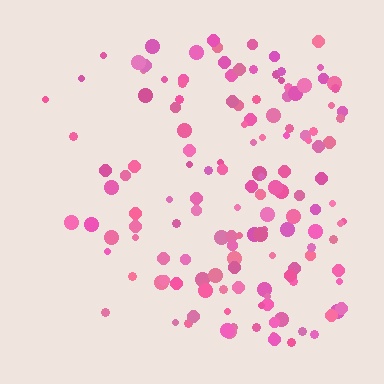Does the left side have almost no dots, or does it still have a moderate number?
Still a moderate number, just noticeably fewer than the right.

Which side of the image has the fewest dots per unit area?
The left.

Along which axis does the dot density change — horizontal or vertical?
Horizontal.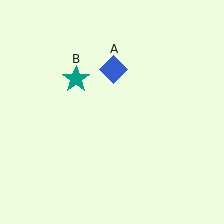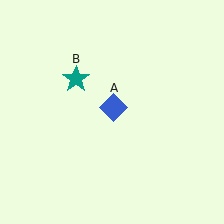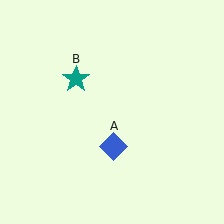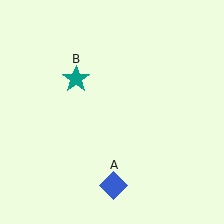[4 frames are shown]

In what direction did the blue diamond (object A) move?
The blue diamond (object A) moved down.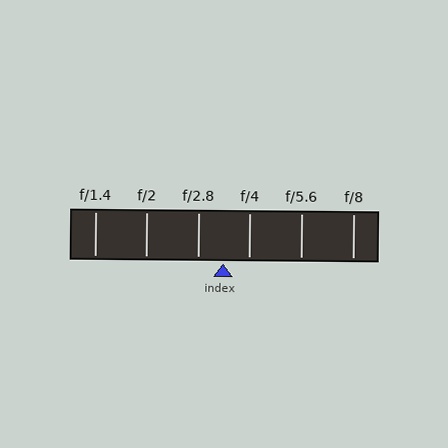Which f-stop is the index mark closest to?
The index mark is closest to f/2.8.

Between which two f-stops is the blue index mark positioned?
The index mark is between f/2.8 and f/4.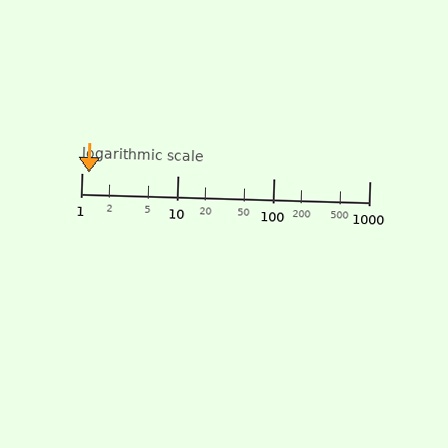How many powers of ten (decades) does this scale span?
The scale spans 3 decades, from 1 to 1000.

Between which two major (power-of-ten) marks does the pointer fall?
The pointer is between 1 and 10.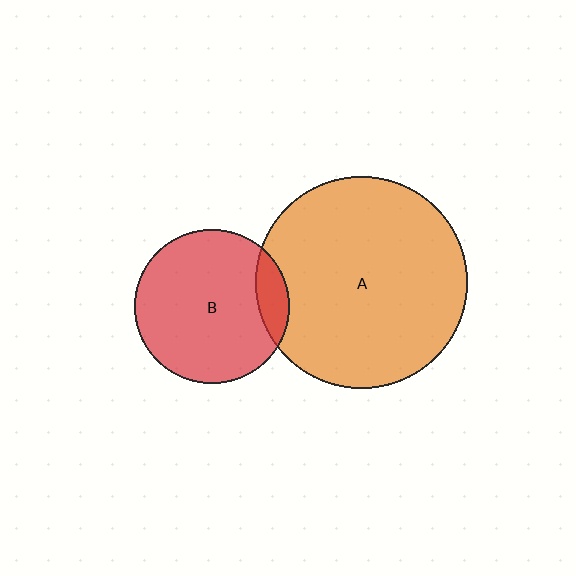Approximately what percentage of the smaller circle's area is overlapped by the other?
Approximately 10%.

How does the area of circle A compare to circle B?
Approximately 1.9 times.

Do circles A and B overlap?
Yes.